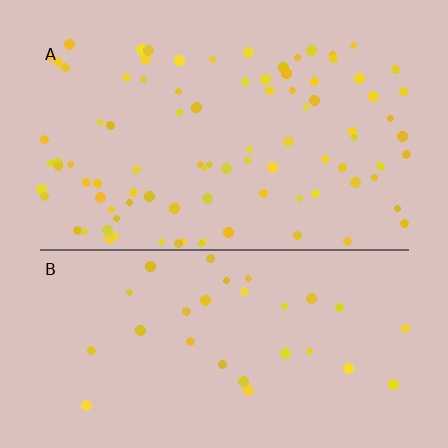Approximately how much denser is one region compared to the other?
Approximately 3.0× — region A over region B.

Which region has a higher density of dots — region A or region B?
A (the top).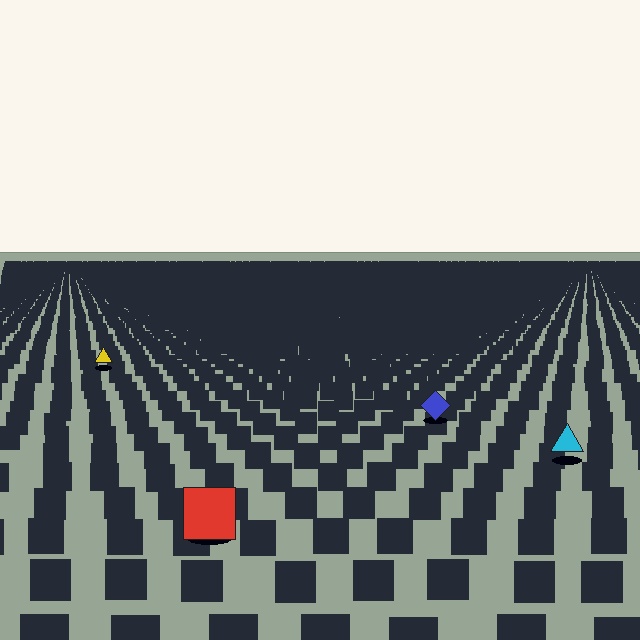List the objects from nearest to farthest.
From nearest to farthest: the red square, the cyan triangle, the blue diamond, the yellow triangle.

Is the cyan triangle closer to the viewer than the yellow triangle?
Yes. The cyan triangle is closer — you can tell from the texture gradient: the ground texture is coarser near it.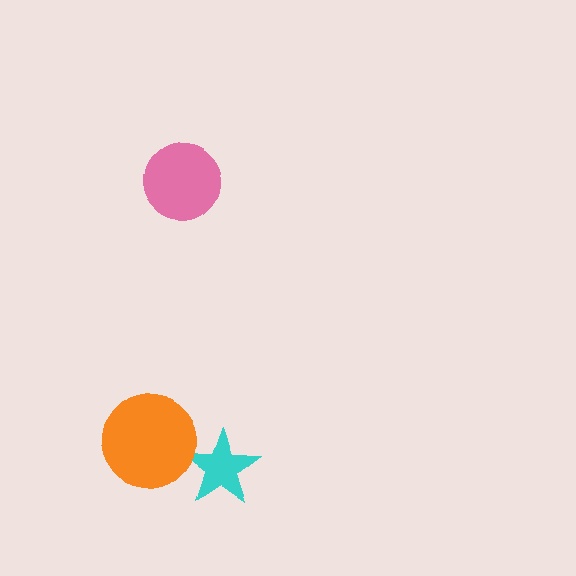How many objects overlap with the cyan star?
1 object overlaps with the cyan star.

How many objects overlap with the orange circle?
1 object overlaps with the orange circle.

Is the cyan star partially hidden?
Yes, it is partially covered by another shape.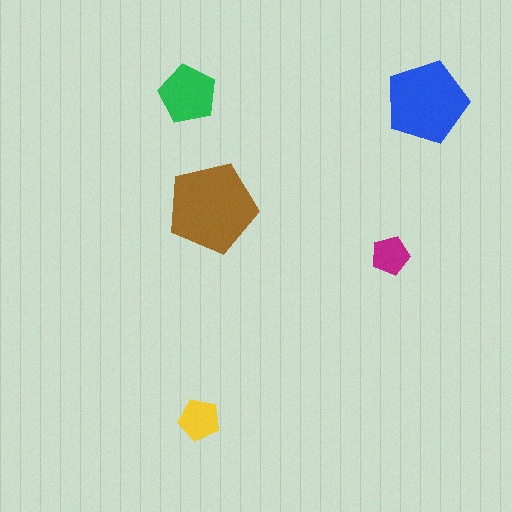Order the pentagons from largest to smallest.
the brown one, the blue one, the green one, the yellow one, the magenta one.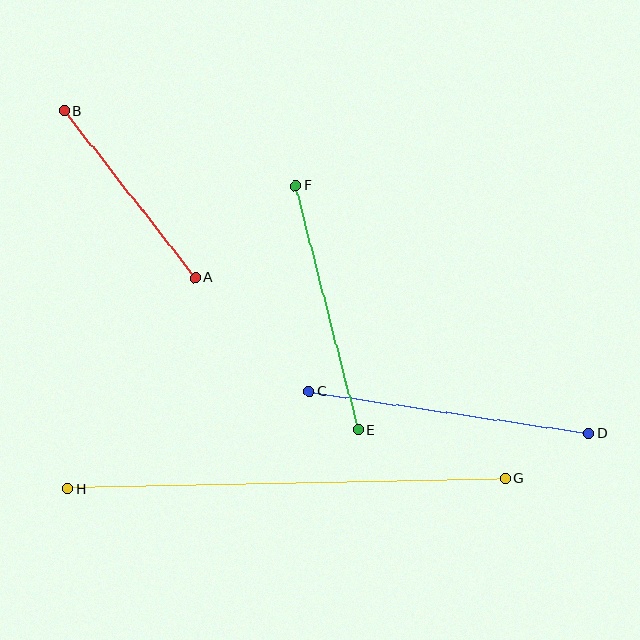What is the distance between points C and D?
The distance is approximately 283 pixels.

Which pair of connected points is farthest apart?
Points G and H are farthest apart.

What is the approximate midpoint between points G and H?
The midpoint is at approximately (287, 484) pixels.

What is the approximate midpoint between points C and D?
The midpoint is at approximately (449, 413) pixels.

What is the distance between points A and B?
The distance is approximately 212 pixels.